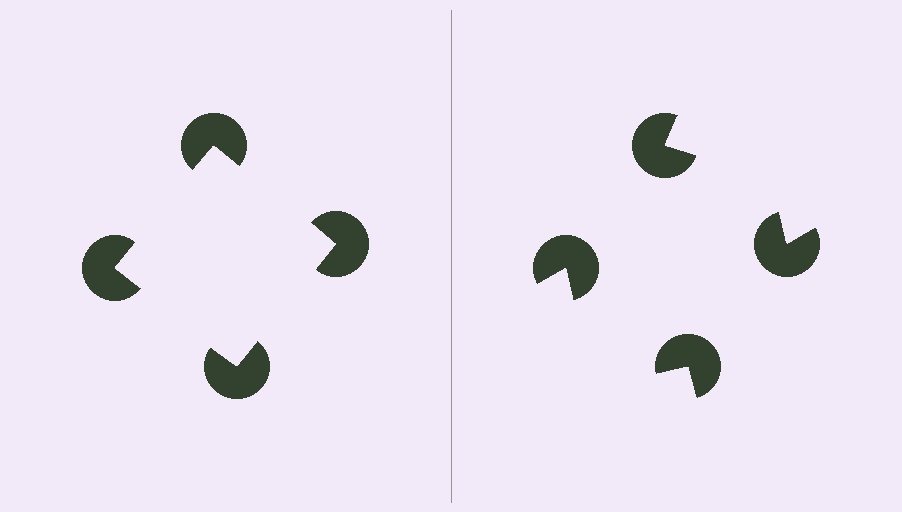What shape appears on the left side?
An illusory square.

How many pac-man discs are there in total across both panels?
8 — 4 on each side.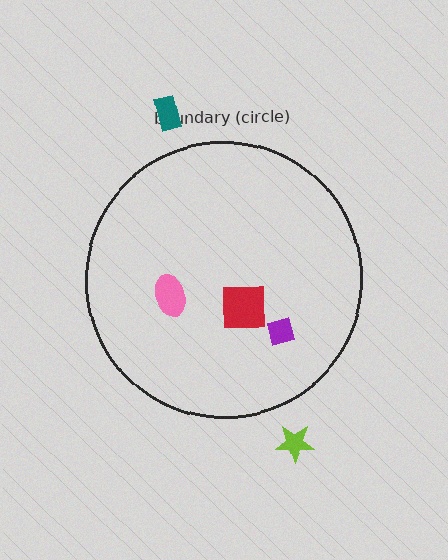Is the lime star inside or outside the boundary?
Outside.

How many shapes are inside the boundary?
3 inside, 2 outside.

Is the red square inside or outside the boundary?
Inside.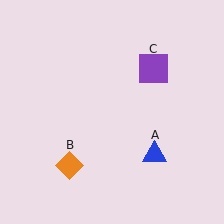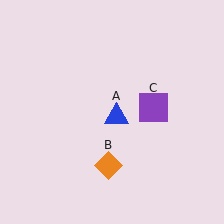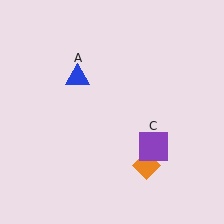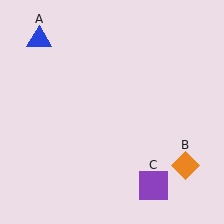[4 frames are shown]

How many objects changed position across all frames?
3 objects changed position: blue triangle (object A), orange diamond (object B), purple square (object C).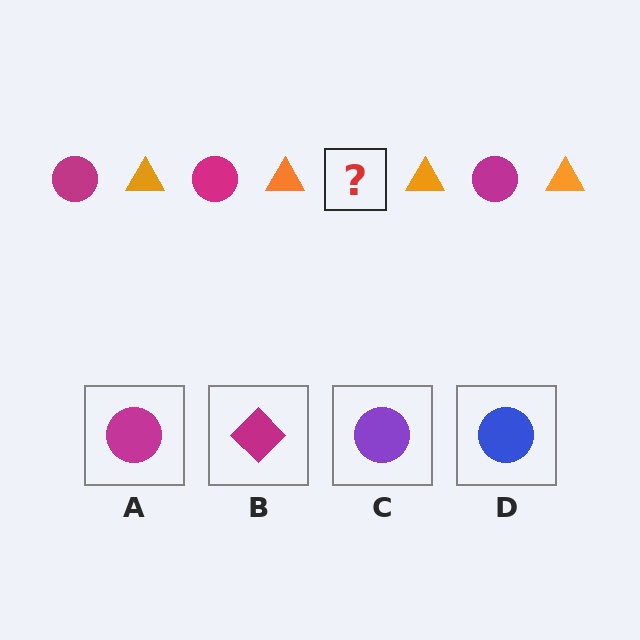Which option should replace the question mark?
Option A.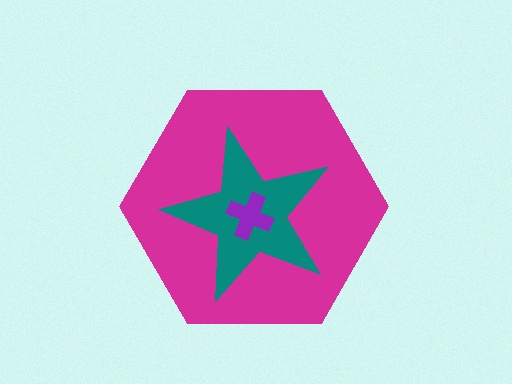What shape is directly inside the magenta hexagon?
The teal star.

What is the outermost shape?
The magenta hexagon.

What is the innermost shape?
The purple cross.